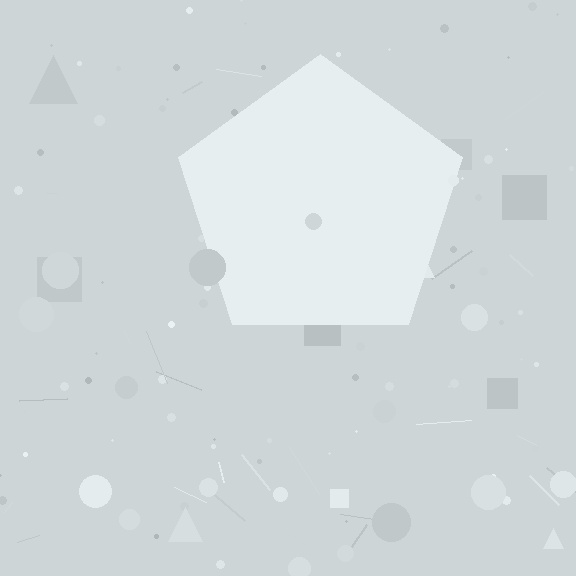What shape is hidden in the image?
A pentagon is hidden in the image.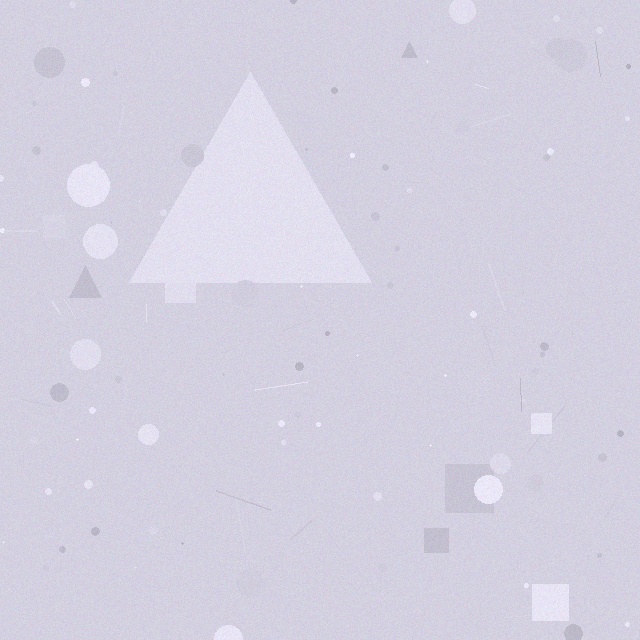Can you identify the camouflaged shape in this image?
The camouflaged shape is a triangle.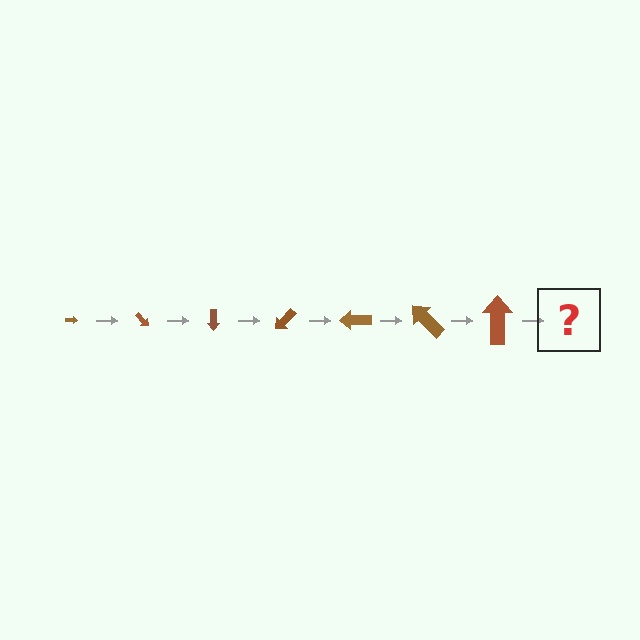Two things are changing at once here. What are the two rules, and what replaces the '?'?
The two rules are that the arrow grows larger each step and it rotates 45 degrees each step. The '?' should be an arrow, larger than the previous one and rotated 315 degrees from the start.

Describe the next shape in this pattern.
It should be an arrow, larger than the previous one and rotated 315 degrees from the start.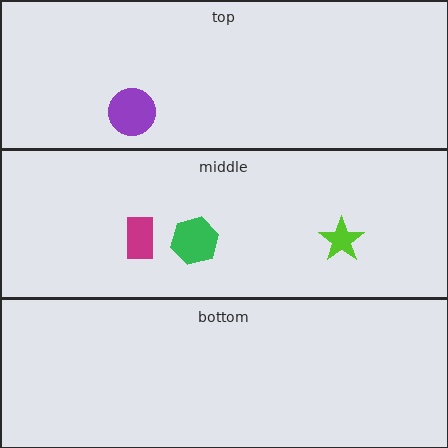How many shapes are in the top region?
1.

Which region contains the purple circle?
The top region.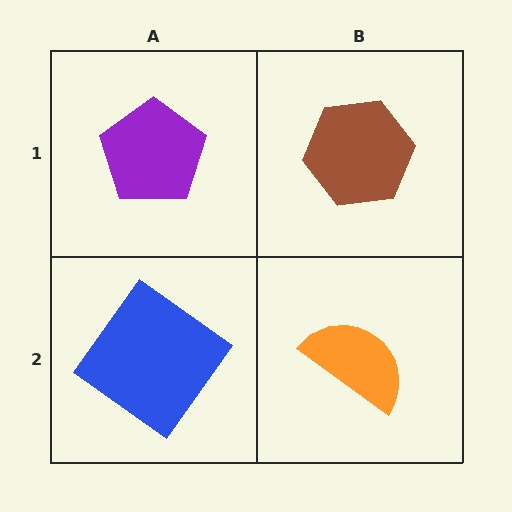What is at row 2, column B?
An orange semicircle.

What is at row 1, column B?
A brown hexagon.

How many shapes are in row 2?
2 shapes.